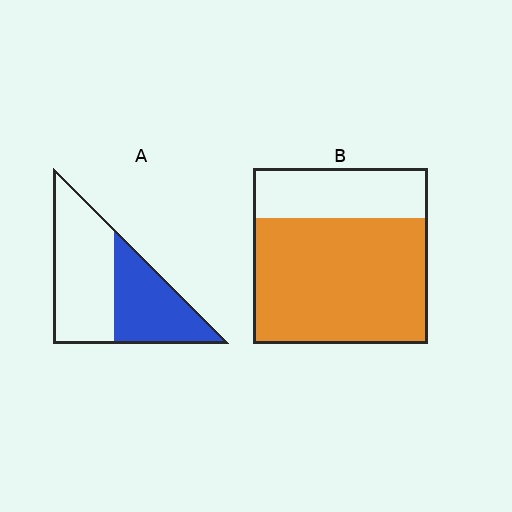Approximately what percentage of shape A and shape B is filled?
A is approximately 45% and B is approximately 70%.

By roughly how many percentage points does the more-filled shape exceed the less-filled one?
By roughly 30 percentage points (B over A).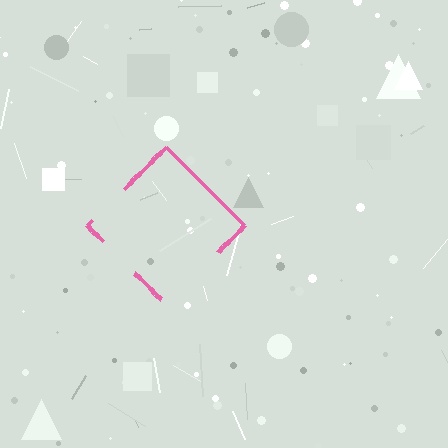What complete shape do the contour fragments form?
The contour fragments form a diamond.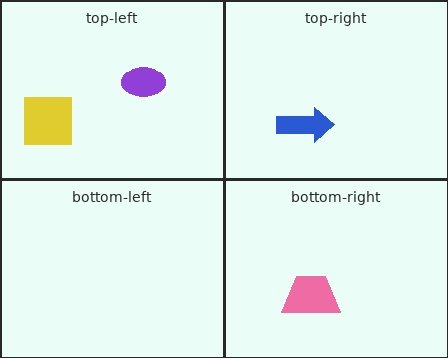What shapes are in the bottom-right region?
The pink trapezoid.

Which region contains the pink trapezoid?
The bottom-right region.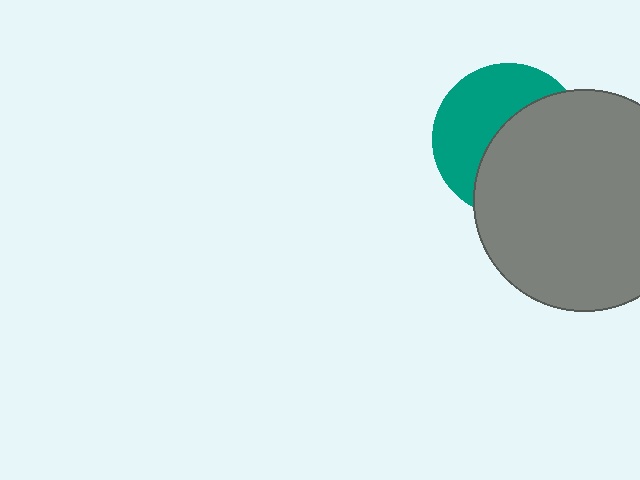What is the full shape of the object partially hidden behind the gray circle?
The partially hidden object is a teal circle.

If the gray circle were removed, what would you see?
You would see the complete teal circle.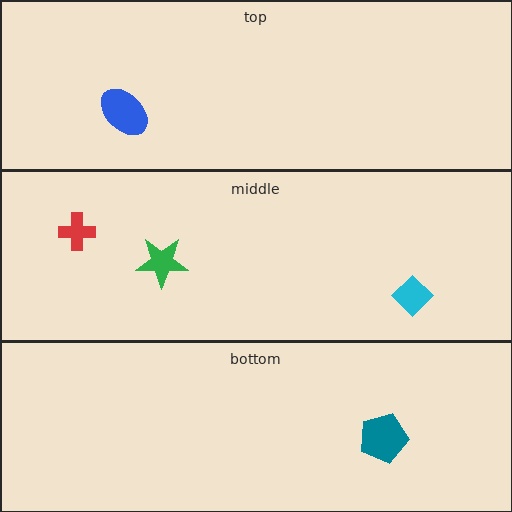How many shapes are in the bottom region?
1.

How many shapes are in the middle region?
3.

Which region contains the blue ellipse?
The top region.